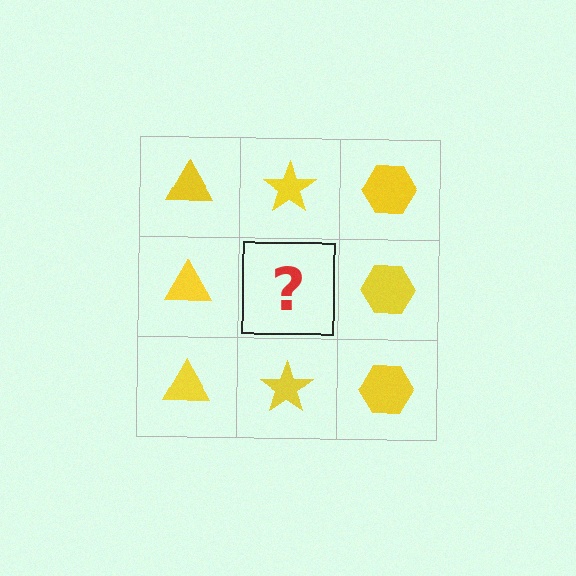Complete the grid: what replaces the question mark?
The question mark should be replaced with a yellow star.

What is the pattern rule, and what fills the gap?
The rule is that each column has a consistent shape. The gap should be filled with a yellow star.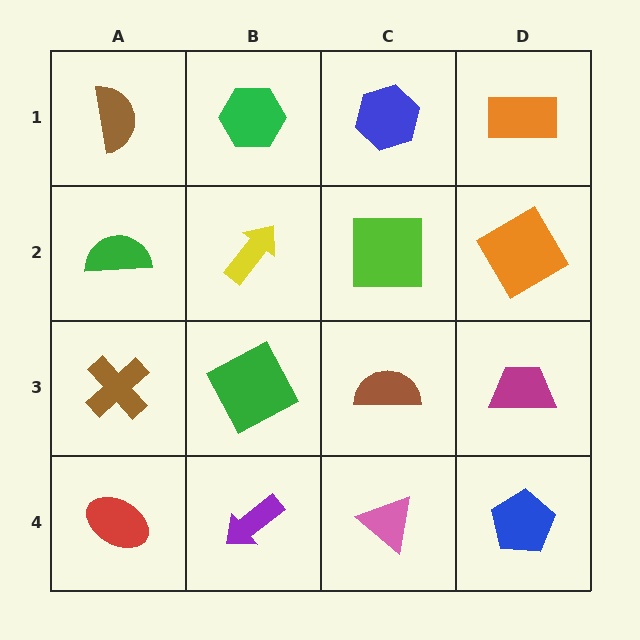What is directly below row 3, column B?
A purple arrow.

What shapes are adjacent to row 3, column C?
A lime square (row 2, column C), a pink triangle (row 4, column C), a green square (row 3, column B), a magenta trapezoid (row 3, column D).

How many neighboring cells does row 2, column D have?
3.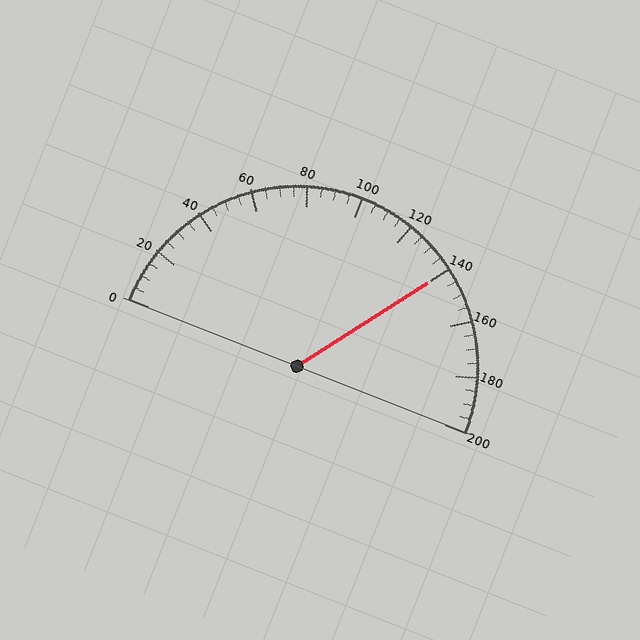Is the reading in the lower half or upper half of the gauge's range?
The reading is in the upper half of the range (0 to 200).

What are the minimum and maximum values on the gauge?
The gauge ranges from 0 to 200.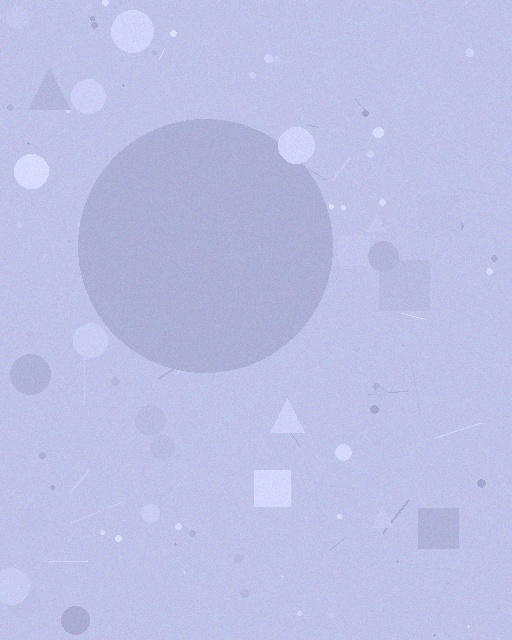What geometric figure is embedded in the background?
A circle is embedded in the background.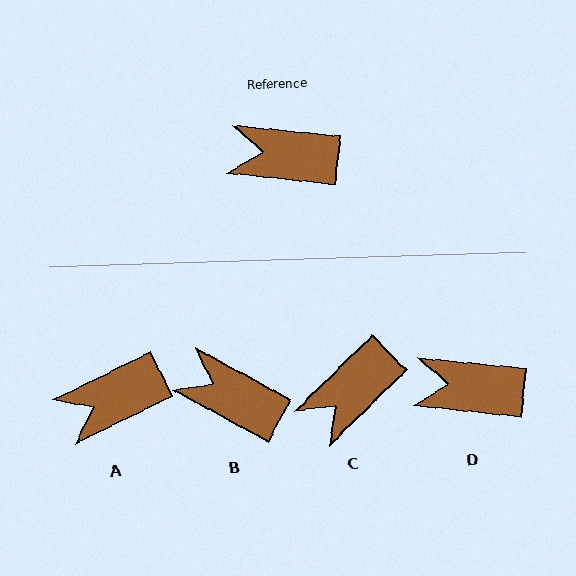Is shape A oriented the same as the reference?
No, it is off by about 32 degrees.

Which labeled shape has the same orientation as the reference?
D.